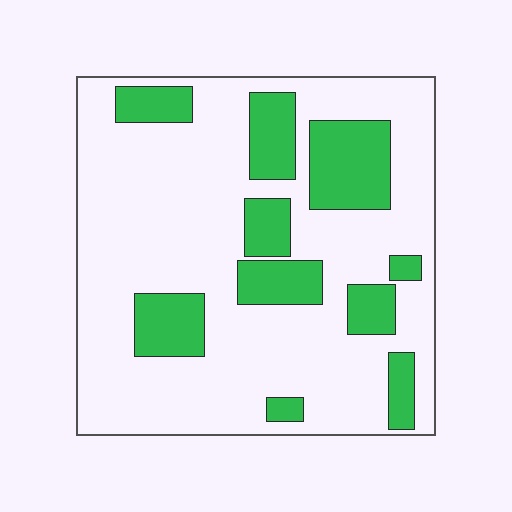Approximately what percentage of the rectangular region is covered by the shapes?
Approximately 25%.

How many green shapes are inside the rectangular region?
10.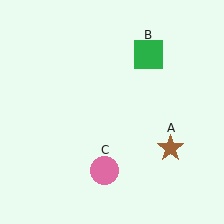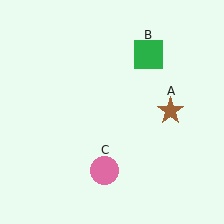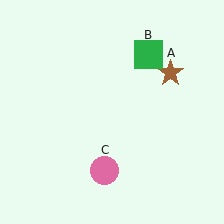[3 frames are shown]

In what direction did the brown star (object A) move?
The brown star (object A) moved up.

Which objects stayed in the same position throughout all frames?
Green square (object B) and pink circle (object C) remained stationary.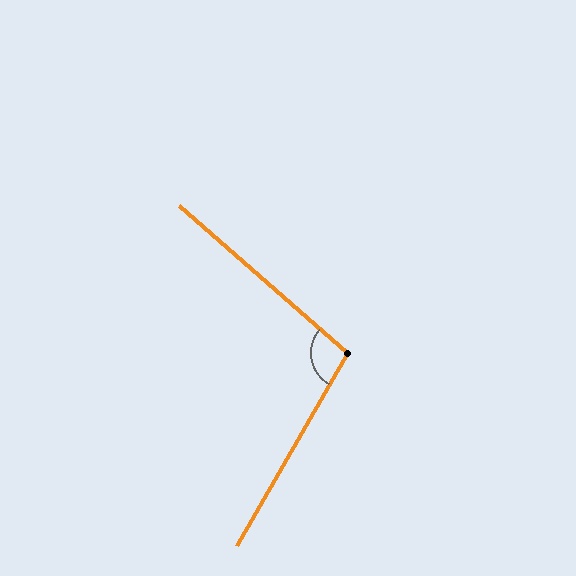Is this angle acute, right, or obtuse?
It is obtuse.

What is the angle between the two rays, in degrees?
Approximately 101 degrees.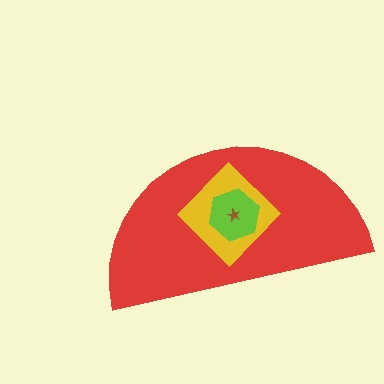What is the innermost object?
The brown star.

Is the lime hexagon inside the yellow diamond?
Yes.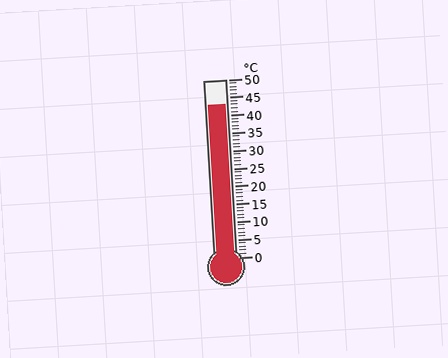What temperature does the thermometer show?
The thermometer shows approximately 43°C.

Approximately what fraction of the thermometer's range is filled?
The thermometer is filled to approximately 85% of its range.